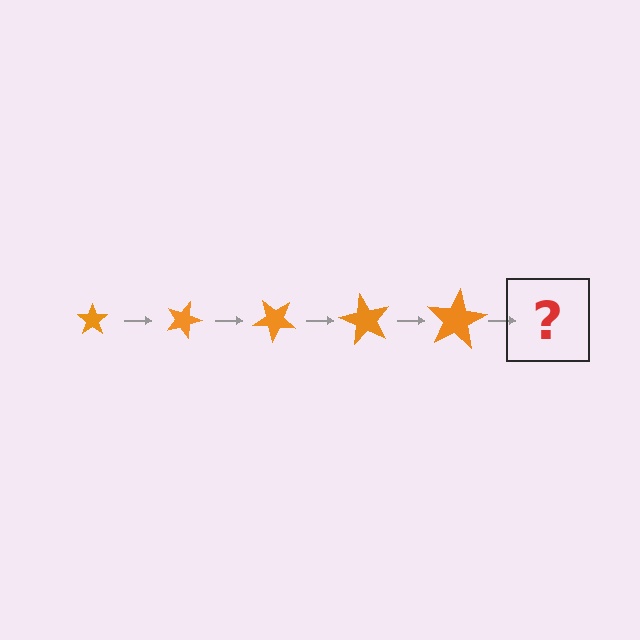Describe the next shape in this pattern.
It should be a star, larger than the previous one and rotated 100 degrees from the start.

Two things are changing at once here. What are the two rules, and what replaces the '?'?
The two rules are that the star grows larger each step and it rotates 20 degrees each step. The '?' should be a star, larger than the previous one and rotated 100 degrees from the start.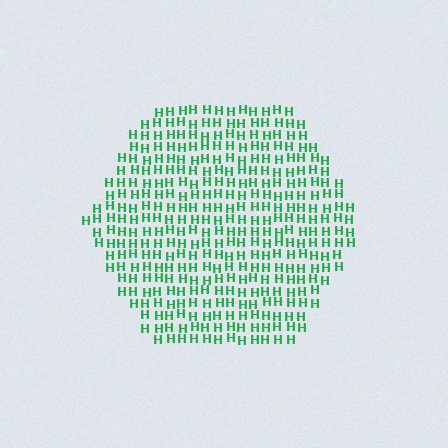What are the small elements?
The small elements are letter H's.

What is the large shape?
The large shape is a hexagon.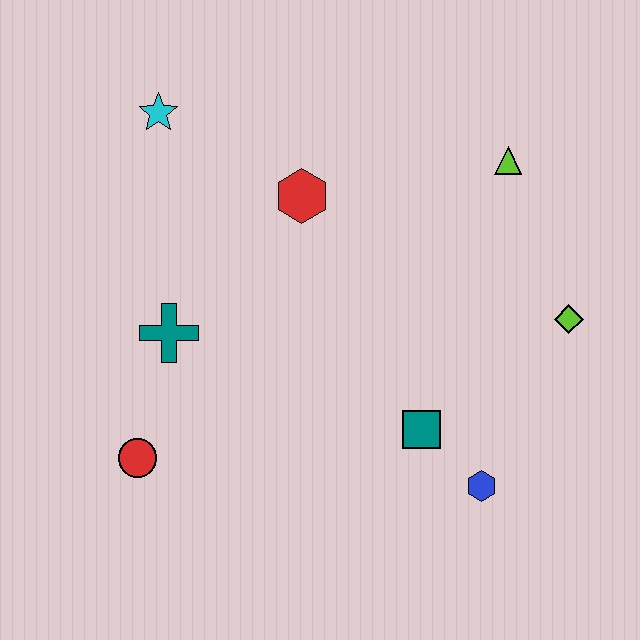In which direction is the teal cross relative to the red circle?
The teal cross is above the red circle.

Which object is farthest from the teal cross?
The lime diamond is farthest from the teal cross.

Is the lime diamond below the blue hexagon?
No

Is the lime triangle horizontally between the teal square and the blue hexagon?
No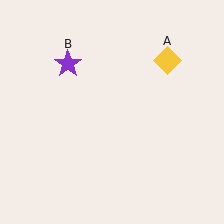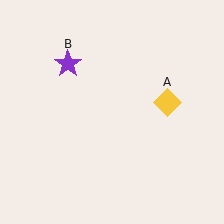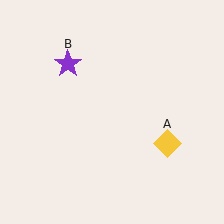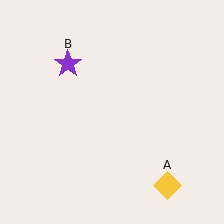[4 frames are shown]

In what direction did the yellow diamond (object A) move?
The yellow diamond (object A) moved down.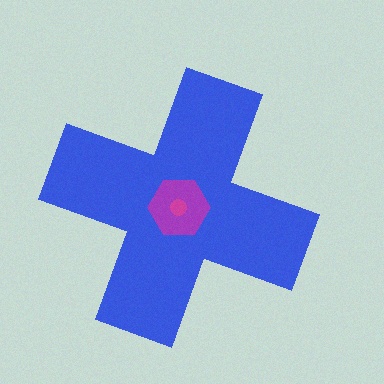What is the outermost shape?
The blue cross.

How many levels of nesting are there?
3.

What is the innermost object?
The magenta circle.